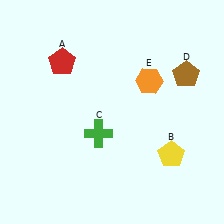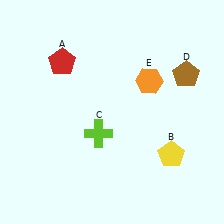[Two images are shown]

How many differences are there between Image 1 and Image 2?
There is 1 difference between the two images.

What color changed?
The cross (C) changed from green in Image 1 to lime in Image 2.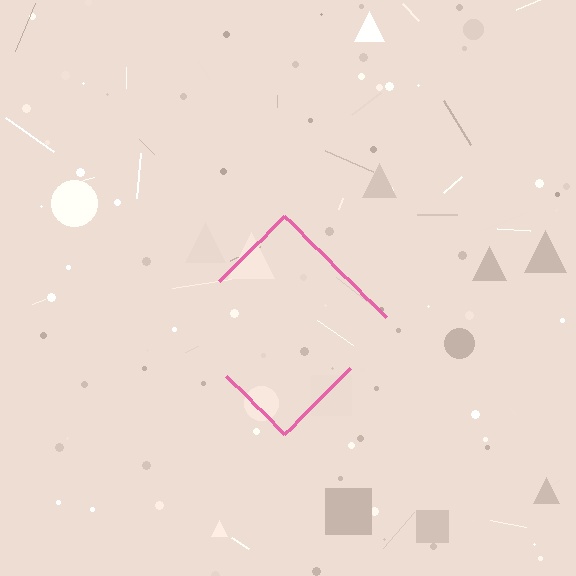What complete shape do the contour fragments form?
The contour fragments form a diamond.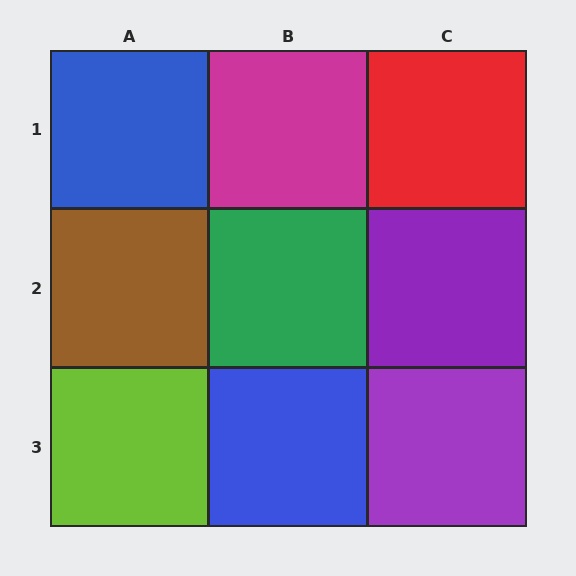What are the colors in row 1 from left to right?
Blue, magenta, red.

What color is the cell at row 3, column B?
Blue.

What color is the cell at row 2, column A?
Brown.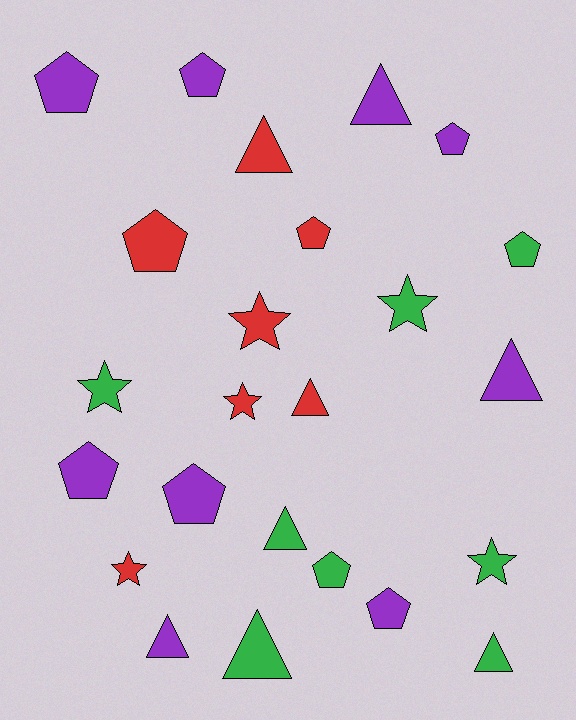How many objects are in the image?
There are 24 objects.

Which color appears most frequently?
Purple, with 9 objects.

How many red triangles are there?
There are 2 red triangles.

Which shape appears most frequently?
Pentagon, with 10 objects.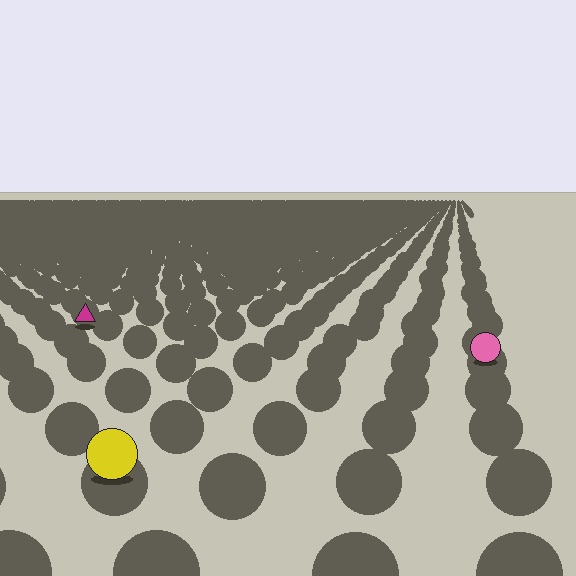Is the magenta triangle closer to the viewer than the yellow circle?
No. The yellow circle is closer — you can tell from the texture gradient: the ground texture is coarser near it.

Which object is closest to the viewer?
The yellow circle is closest. The texture marks near it are larger and more spread out.